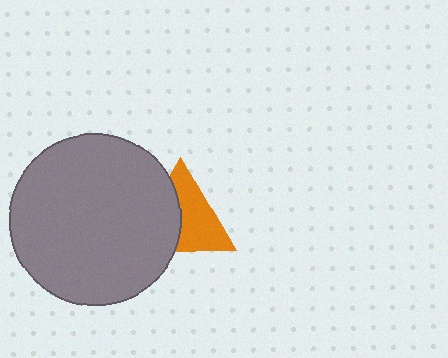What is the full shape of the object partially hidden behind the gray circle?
The partially hidden object is an orange triangle.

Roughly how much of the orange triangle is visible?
About half of it is visible (roughly 56%).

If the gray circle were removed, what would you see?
You would see the complete orange triangle.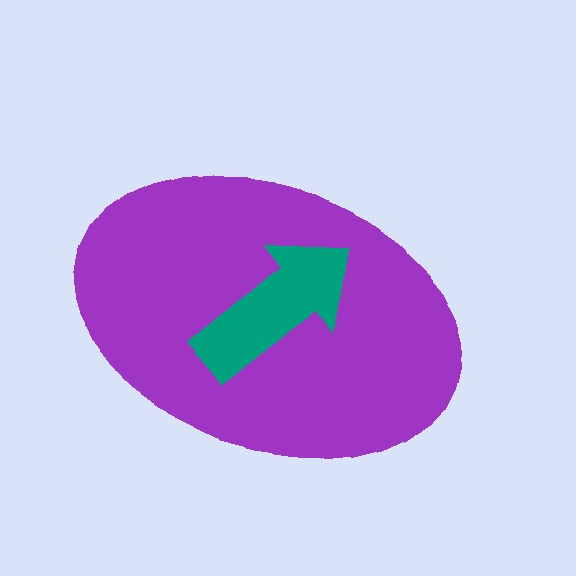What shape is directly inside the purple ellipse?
The teal arrow.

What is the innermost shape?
The teal arrow.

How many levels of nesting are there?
2.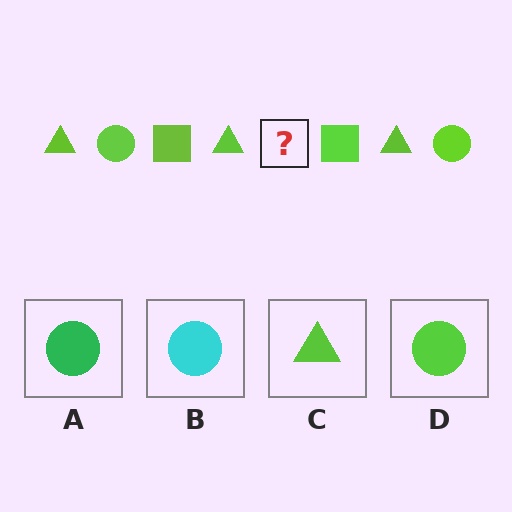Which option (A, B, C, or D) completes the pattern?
D.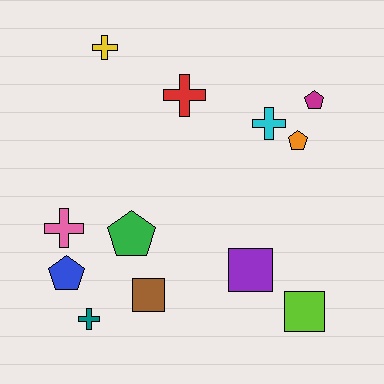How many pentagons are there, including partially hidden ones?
There are 4 pentagons.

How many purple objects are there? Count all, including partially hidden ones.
There is 1 purple object.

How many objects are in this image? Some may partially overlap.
There are 12 objects.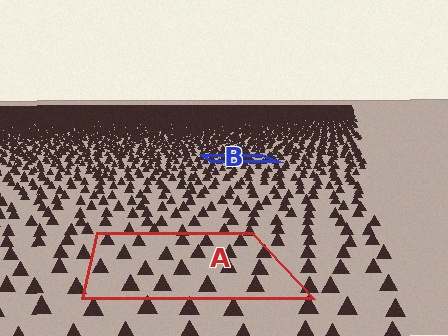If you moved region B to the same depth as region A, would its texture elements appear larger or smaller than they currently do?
They would appear larger. At a closer depth, the same texture elements are projected at a bigger on-screen size.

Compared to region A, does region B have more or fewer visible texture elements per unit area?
Region B has more texture elements per unit area — they are packed more densely because it is farther away.